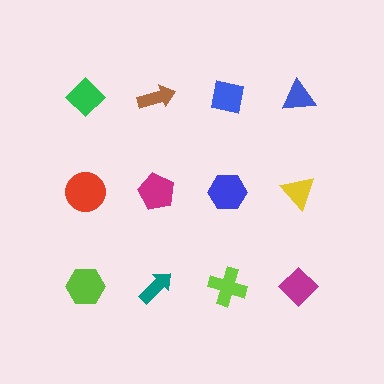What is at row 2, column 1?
A red circle.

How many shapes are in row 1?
4 shapes.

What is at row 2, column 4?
A yellow triangle.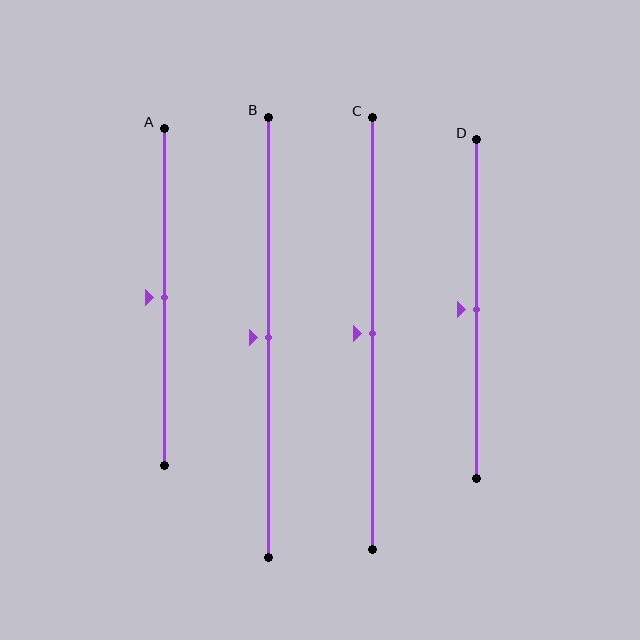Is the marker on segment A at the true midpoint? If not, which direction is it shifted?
Yes, the marker on segment A is at the true midpoint.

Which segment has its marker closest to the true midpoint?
Segment A has its marker closest to the true midpoint.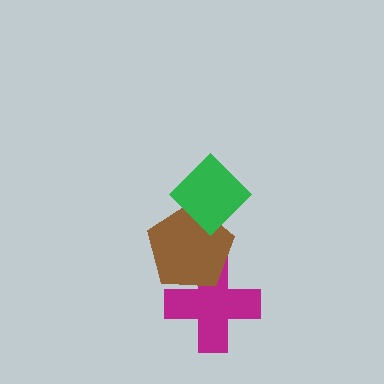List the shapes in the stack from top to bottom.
From top to bottom: the green diamond, the brown pentagon, the magenta cross.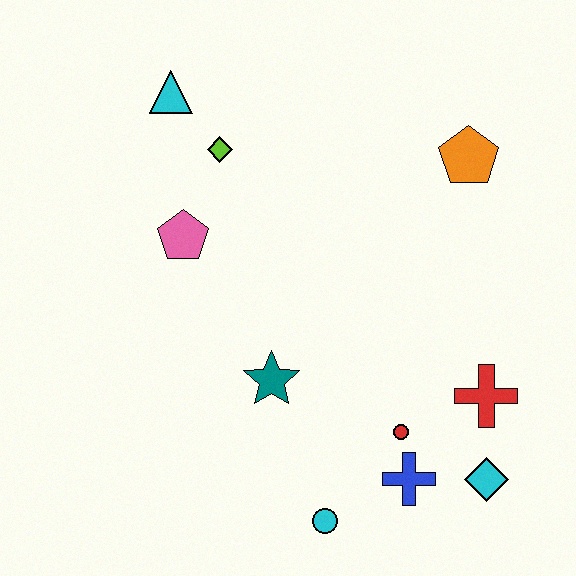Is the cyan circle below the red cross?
Yes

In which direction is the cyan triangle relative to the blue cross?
The cyan triangle is above the blue cross.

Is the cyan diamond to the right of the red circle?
Yes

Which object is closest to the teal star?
The red circle is closest to the teal star.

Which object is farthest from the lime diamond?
The cyan diamond is farthest from the lime diamond.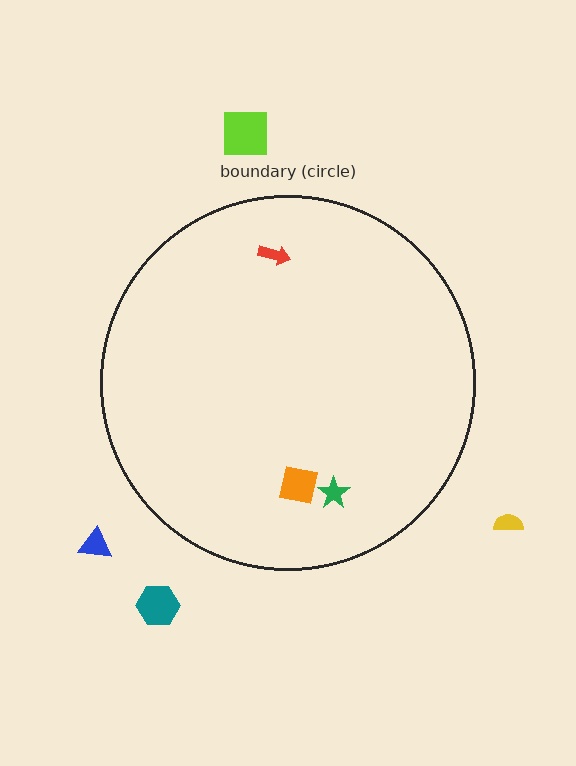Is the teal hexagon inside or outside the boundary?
Outside.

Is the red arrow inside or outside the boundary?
Inside.